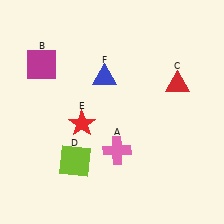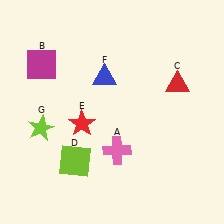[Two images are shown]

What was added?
A lime star (G) was added in Image 2.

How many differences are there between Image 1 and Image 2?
There is 1 difference between the two images.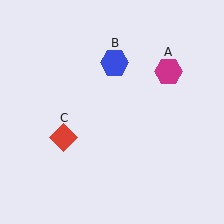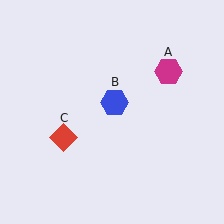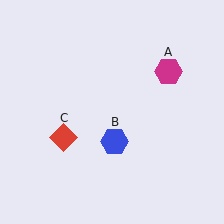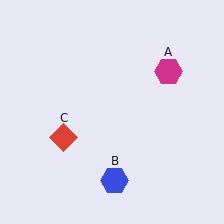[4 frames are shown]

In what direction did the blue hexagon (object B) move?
The blue hexagon (object B) moved down.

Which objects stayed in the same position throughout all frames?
Magenta hexagon (object A) and red diamond (object C) remained stationary.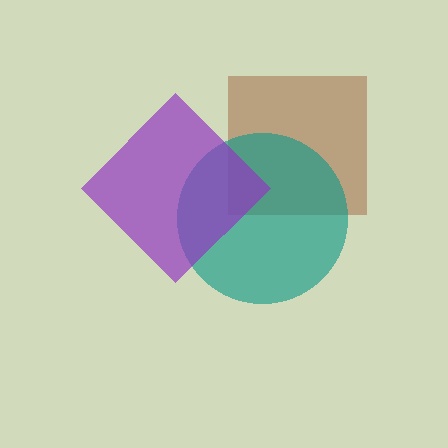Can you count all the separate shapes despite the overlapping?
Yes, there are 3 separate shapes.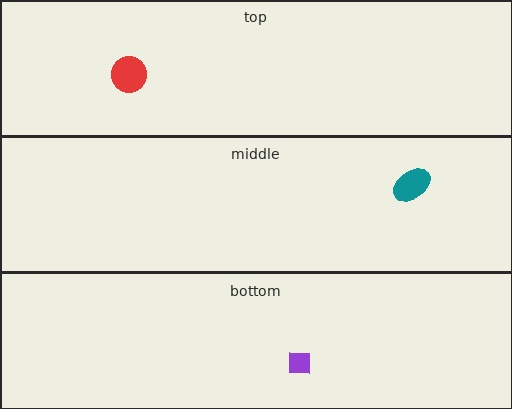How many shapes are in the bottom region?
1.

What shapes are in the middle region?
The teal ellipse.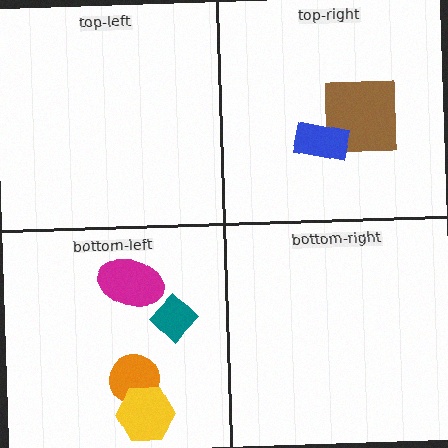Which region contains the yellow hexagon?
The bottom-left region.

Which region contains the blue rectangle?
The top-right region.